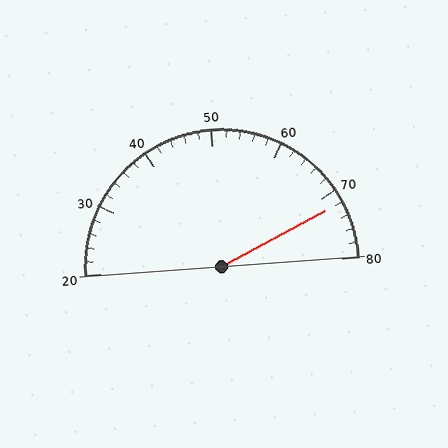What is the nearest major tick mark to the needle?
The nearest major tick mark is 70.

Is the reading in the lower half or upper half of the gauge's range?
The reading is in the upper half of the range (20 to 80).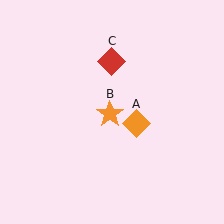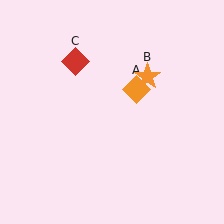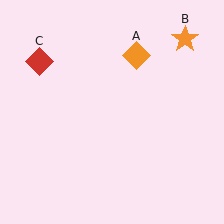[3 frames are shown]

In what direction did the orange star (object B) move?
The orange star (object B) moved up and to the right.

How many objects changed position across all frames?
3 objects changed position: orange diamond (object A), orange star (object B), red diamond (object C).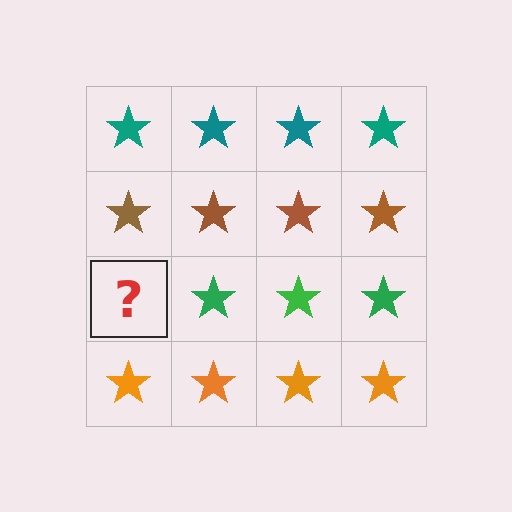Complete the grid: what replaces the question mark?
The question mark should be replaced with a green star.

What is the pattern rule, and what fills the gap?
The rule is that each row has a consistent color. The gap should be filled with a green star.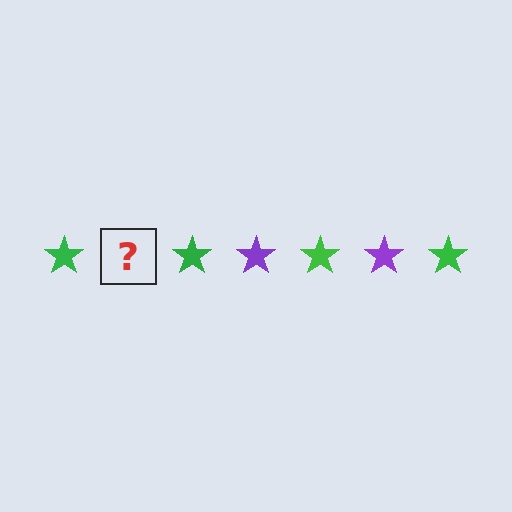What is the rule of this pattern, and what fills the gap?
The rule is that the pattern cycles through green, purple stars. The gap should be filled with a purple star.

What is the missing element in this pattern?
The missing element is a purple star.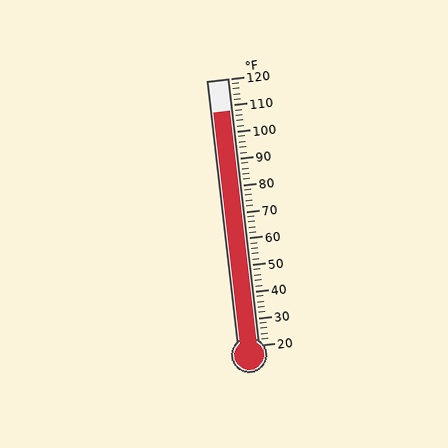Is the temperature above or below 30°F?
The temperature is above 30°F.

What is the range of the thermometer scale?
The thermometer scale ranges from 20°F to 120°F.